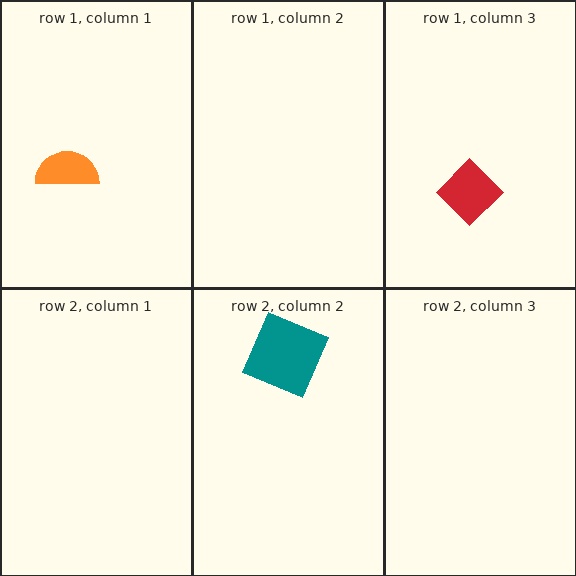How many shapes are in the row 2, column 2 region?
1.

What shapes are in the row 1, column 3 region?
The red diamond.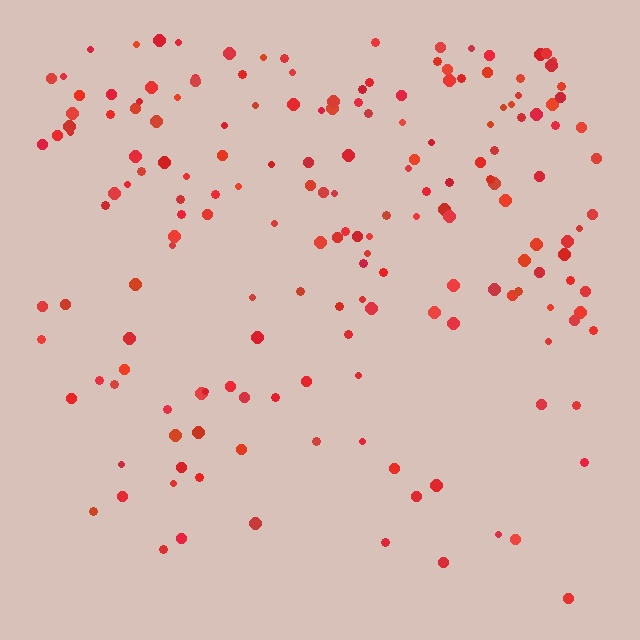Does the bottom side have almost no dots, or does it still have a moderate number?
Still a moderate number, just noticeably fewer than the top.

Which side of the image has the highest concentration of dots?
The top.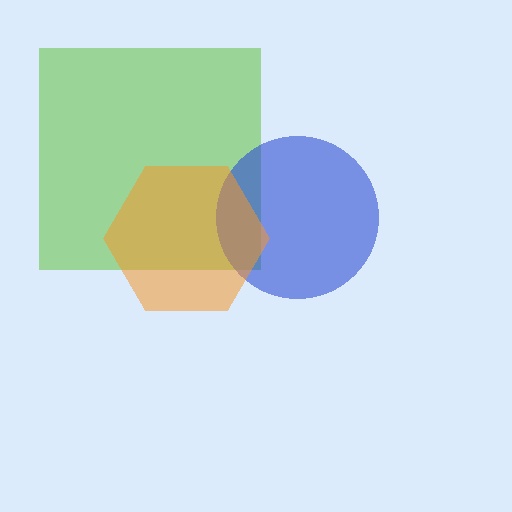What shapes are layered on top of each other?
The layered shapes are: a lime square, a blue circle, an orange hexagon.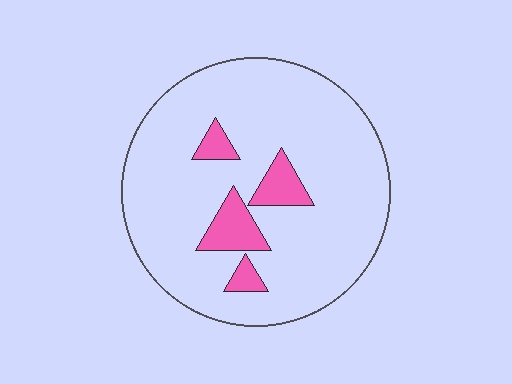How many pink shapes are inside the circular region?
4.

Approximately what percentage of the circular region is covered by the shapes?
Approximately 10%.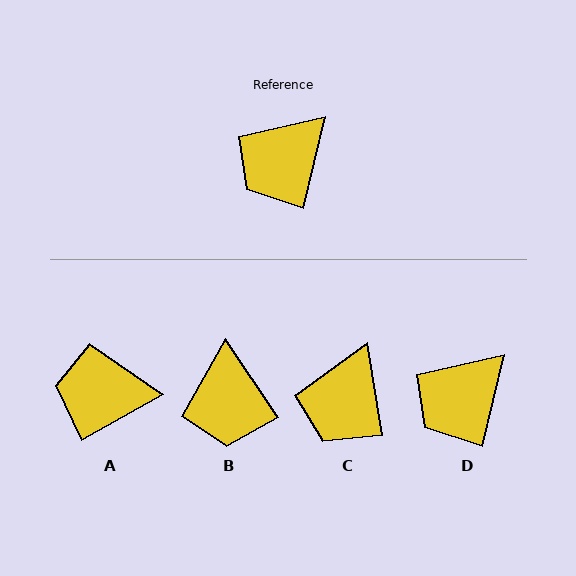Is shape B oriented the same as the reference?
No, it is off by about 48 degrees.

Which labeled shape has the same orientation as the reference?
D.